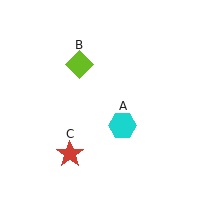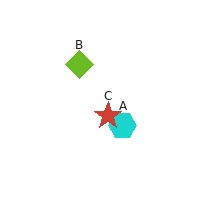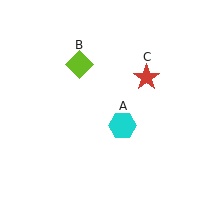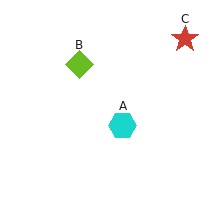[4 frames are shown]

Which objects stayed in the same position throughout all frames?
Cyan hexagon (object A) and lime diamond (object B) remained stationary.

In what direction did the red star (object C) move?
The red star (object C) moved up and to the right.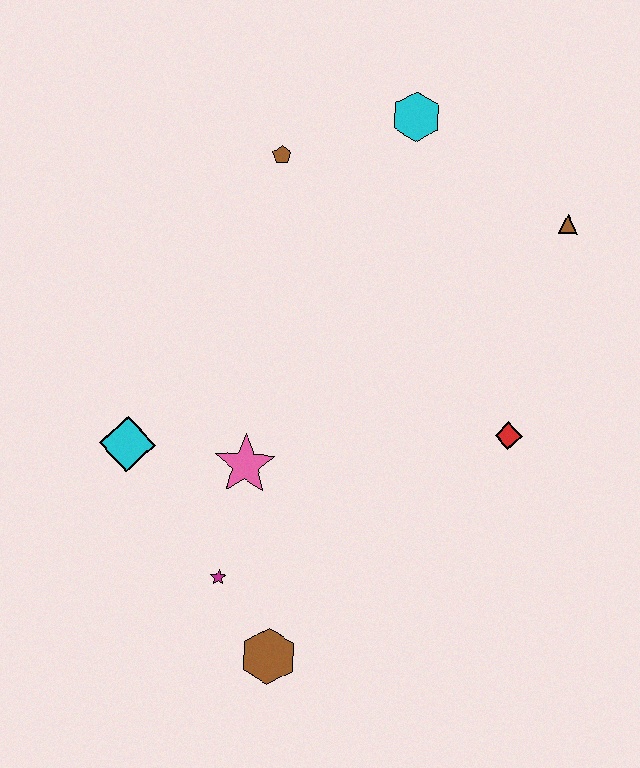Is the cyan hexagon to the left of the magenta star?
No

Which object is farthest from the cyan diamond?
The brown triangle is farthest from the cyan diamond.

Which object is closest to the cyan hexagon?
The brown pentagon is closest to the cyan hexagon.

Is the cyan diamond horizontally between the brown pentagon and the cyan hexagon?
No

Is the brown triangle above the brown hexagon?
Yes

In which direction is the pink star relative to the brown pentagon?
The pink star is below the brown pentagon.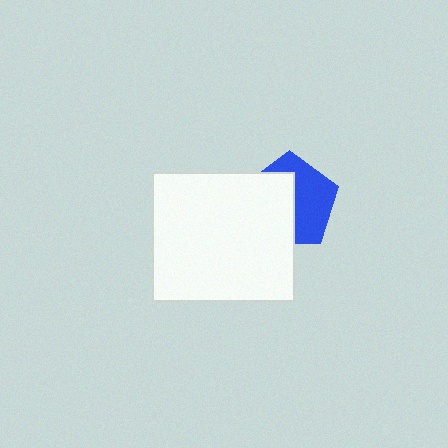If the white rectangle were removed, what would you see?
You would see the complete blue pentagon.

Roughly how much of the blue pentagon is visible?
About half of it is visible (roughly 49%).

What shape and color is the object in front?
The object in front is a white rectangle.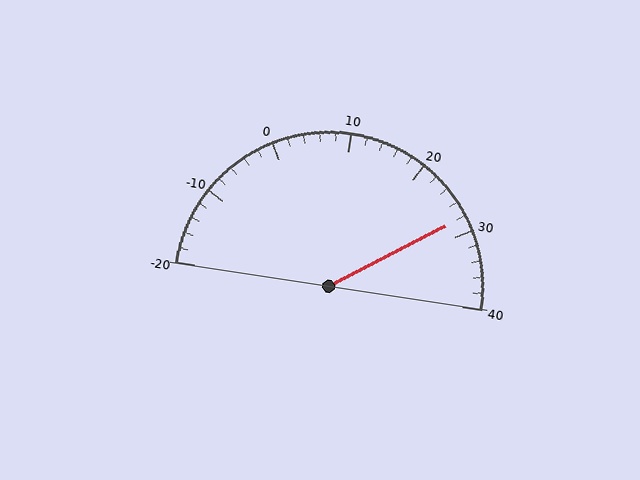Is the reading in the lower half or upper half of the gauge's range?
The reading is in the upper half of the range (-20 to 40).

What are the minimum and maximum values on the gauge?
The gauge ranges from -20 to 40.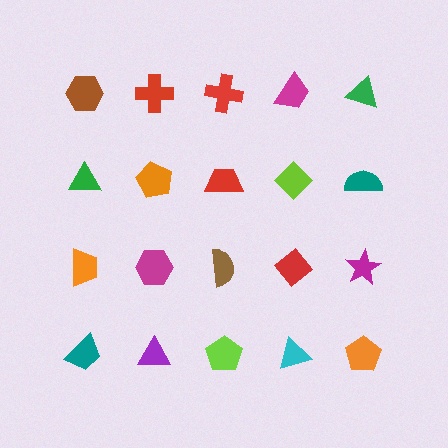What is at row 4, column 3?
A lime pentagon.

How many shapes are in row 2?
5 shapes.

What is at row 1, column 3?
A red cross.